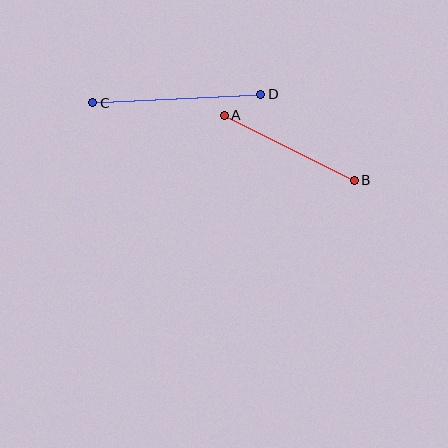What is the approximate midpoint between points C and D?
The midpoint is at approximately (177, 98) pixels.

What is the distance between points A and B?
The distance is approximately 145 pixels.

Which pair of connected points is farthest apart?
Points C and D are farthest apart.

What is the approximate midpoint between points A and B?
The midpoint is at approximately (289, 148) pixels.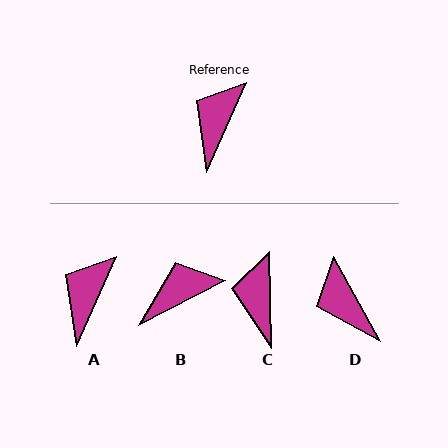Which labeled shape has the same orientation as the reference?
A.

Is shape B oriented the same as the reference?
No, it is off by about 39 degrees.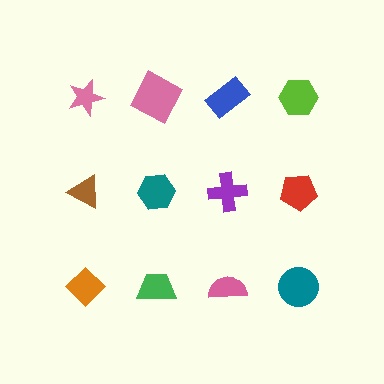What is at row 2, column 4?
A red pentagon.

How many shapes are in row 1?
4 shapes.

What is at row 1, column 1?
A pink star.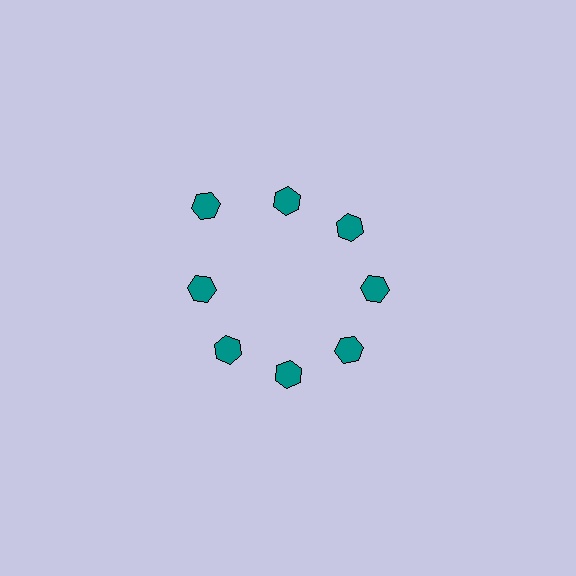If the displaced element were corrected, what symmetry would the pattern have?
It would have 8-fold rotational symmetry — the pattern would map onto itself every 45 degrees.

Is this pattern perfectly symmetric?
No. The 8 teal hexagons are arranged in a ring, but one element near the 10 o'clock position is pushed outward from the center, breaking the 8-fold rotational symmetry.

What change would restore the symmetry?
The symmetry would be restored by moving it inward, back onto the ring so that all 8 hexagons sit at equal angles and equal distance from the center.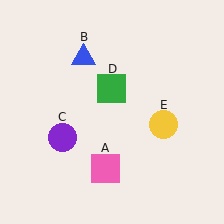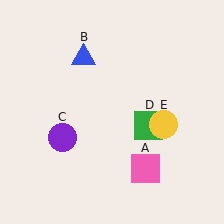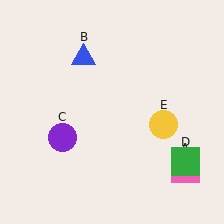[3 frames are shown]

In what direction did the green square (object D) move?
The green square (object D) moved down and to the right.